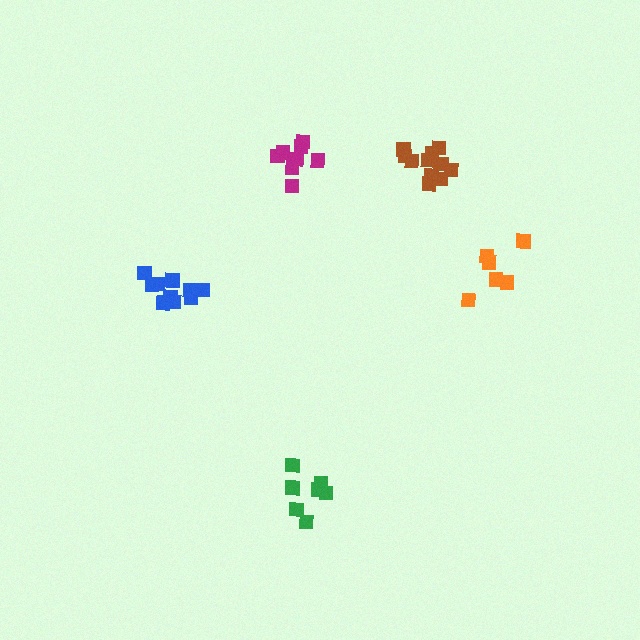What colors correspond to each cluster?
The clusters are colored: magenta, brown, green, blue, orange.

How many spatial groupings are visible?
There are 5 spatial groupings.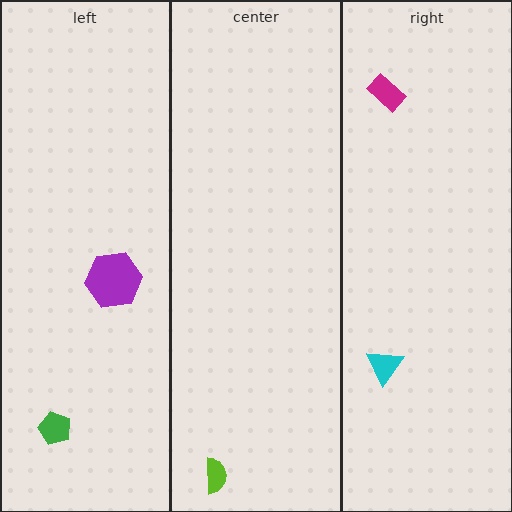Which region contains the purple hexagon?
The left region.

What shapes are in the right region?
The magenta rectangle, the cyan triangle.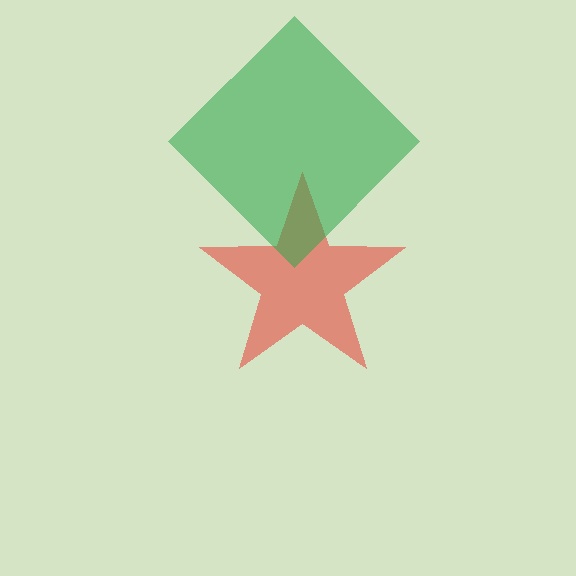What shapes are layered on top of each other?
The layered shapes are: a red star, a green diamond.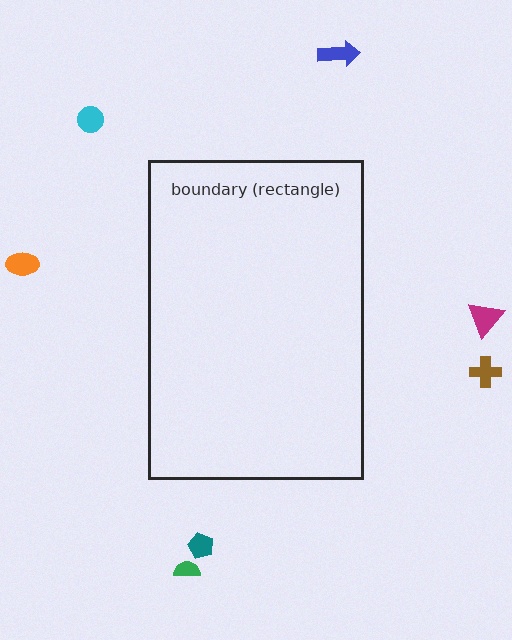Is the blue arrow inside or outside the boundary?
Outside.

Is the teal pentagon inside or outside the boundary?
Outside.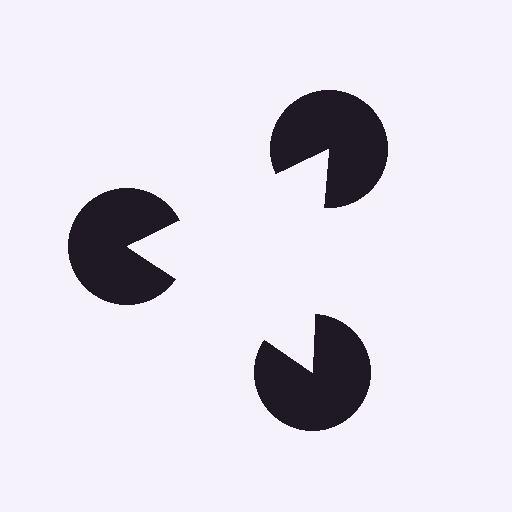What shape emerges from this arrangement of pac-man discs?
An illusory triangle — its edges are inferred from the aligned wedge cuts in the pac-man discs, not physically drawn.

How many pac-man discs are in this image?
There are 3 — one at each vertex of the illusory triangle.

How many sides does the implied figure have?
3 sides.